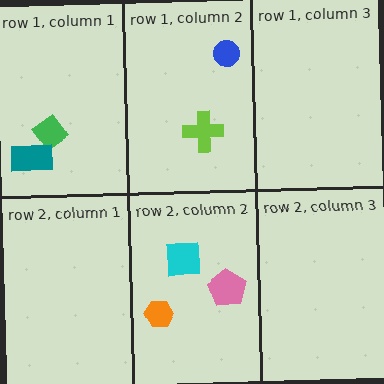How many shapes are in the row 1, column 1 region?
2.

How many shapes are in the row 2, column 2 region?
3.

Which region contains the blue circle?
The row 1, column 2 region.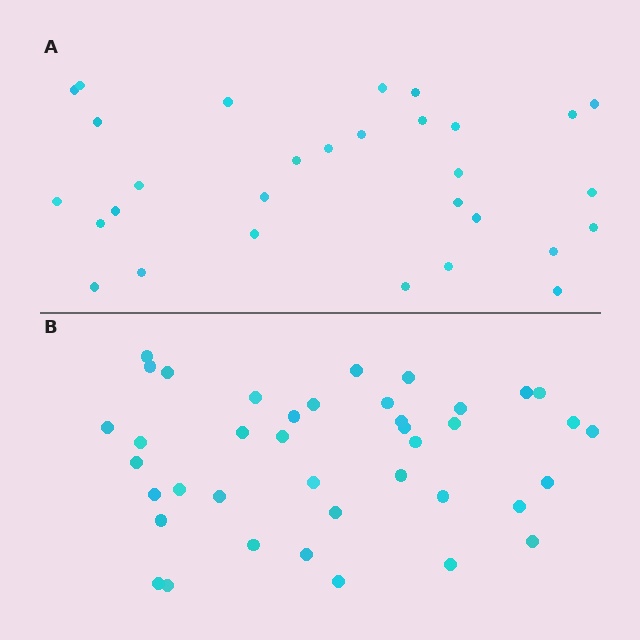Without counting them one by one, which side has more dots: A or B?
Region B (the bottom region) has more dots.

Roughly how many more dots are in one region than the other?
Region B has roughly 10 or so more dots than region A.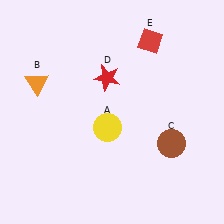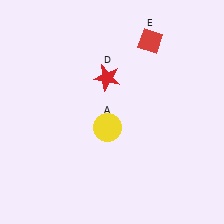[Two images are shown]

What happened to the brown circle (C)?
The brown circle (C) was removed in Image 2. It was in the bottom-right area of Image 1.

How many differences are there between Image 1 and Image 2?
There are 2 differences between the two images.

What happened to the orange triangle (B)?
The orange triangle (B) was removed in Image 2. It was in the top-left area of Image 1.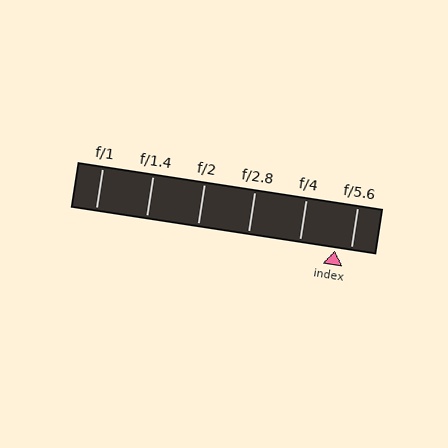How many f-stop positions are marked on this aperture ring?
There are 6 f-stop positions marked.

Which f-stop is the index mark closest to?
The index mark is closest to f/5.6.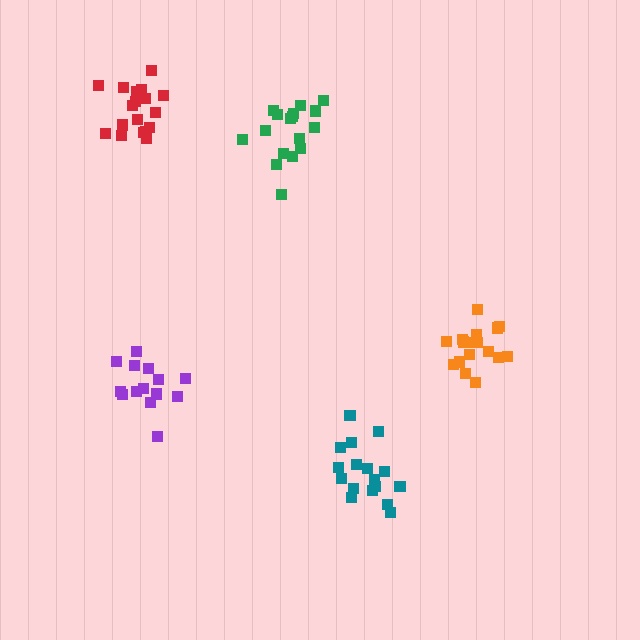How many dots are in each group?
Group 1: 18 dots, Group 2: 14 dots, Group 3: 17 dots, Group 4: 17 dots, Group 5: 17 dots (83 total).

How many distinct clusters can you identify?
There are 5 distinct clusters.